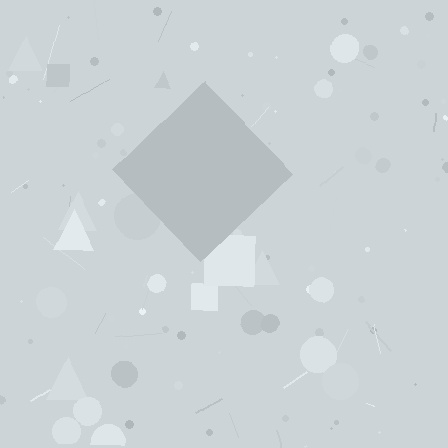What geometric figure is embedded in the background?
A diamond is embedded in the background.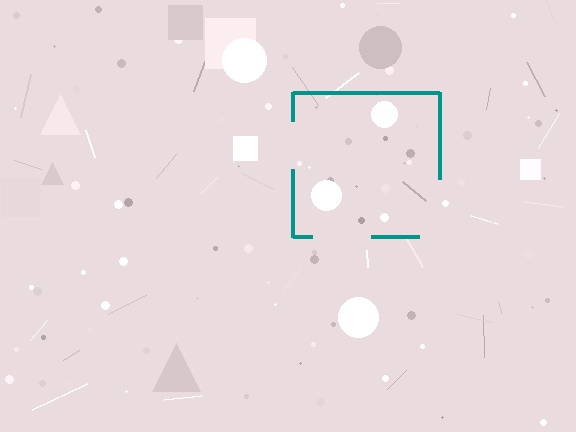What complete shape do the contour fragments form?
The contour fragments form a square.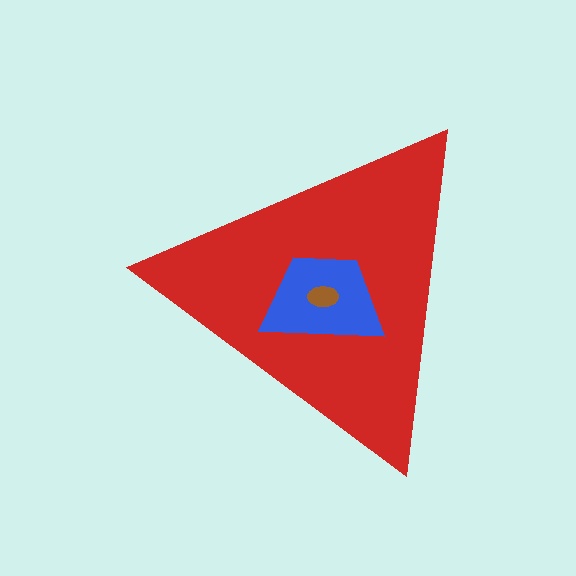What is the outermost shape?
The red triangle.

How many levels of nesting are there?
3.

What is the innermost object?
The brown ellipse.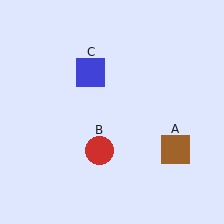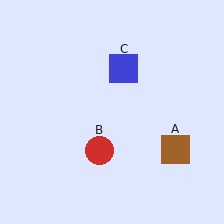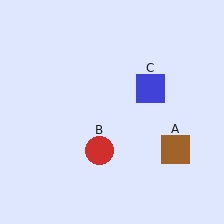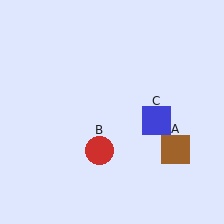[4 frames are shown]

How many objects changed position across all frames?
1 object changed position: blue square (object C).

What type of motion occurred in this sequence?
The blue square (object C) rotated clockwise around the center of the scene.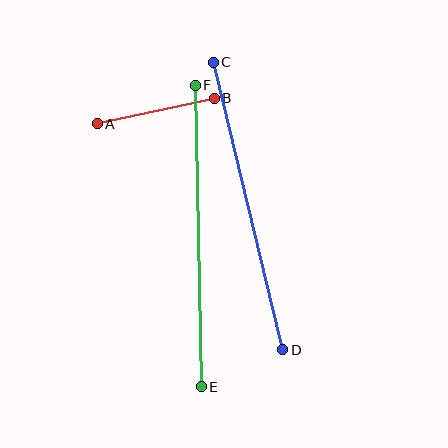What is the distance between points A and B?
The distance is approximately 120 pixels.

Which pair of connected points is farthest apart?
Points E and F are farthest apart.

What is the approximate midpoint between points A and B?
The midpoint is at approximately (156, 111) pixels.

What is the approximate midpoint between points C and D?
The midpoint is at approximately (248, 206) pixels.